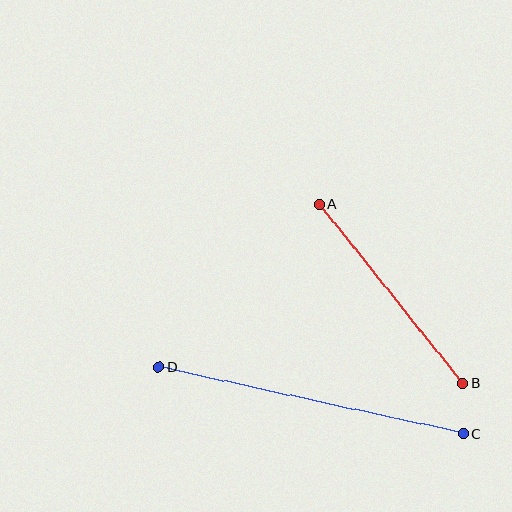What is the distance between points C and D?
The distance is approximately 312 pixels.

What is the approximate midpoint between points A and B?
The midpoint is at approximately (391, 294) pixels.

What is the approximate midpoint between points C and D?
The midpoint is at approximately (311, 401) pixels.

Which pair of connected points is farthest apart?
Points C and D are farthest apart.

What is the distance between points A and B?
The distance is approximately 229 pixels.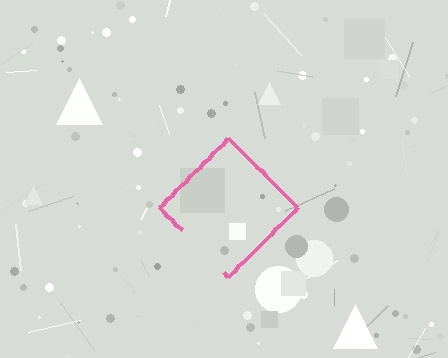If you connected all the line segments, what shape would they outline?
They would outline a diamond.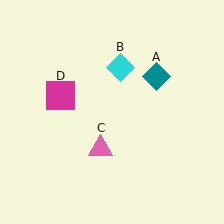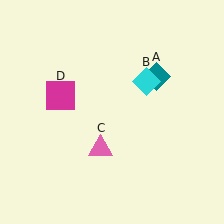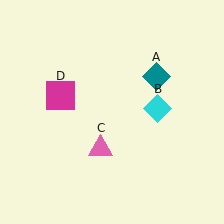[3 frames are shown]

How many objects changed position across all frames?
1 object changed position: cyan diamond (object B).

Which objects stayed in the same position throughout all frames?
Teal diamond (object A) and pink triangle (object C) and magenta square (object D) remained stationary.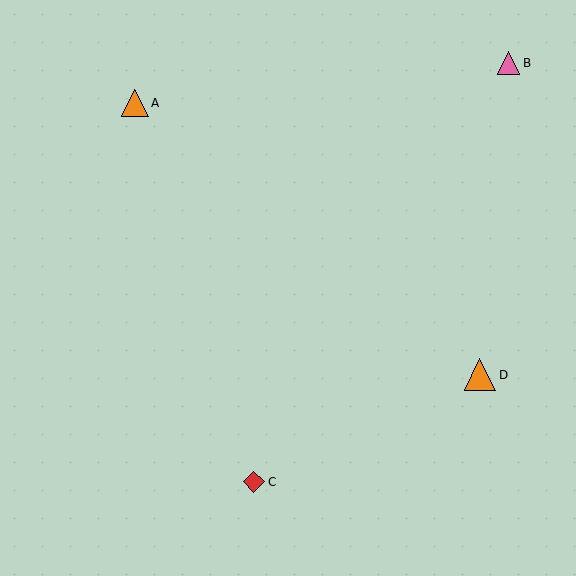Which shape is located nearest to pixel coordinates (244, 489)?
The red diamond (labeled C) at (254, 482) is nearest to that location.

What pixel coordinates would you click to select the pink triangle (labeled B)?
Click at (509, 63) to select the pink triangle B.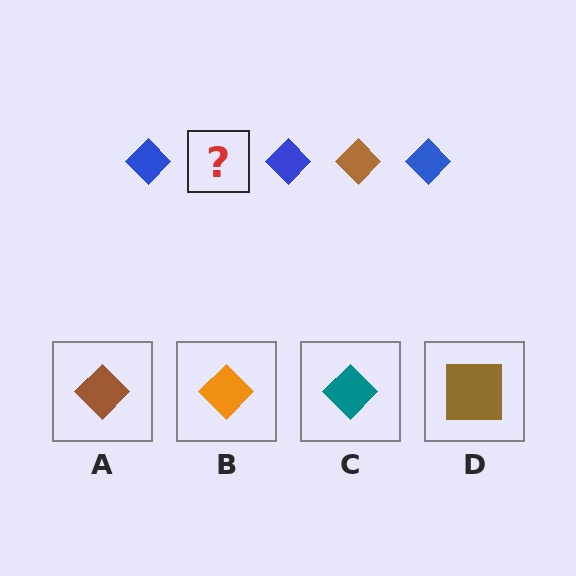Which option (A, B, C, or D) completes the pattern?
A.